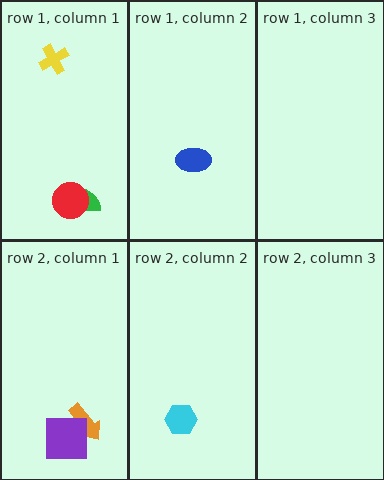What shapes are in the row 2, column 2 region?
The cyan hexagon.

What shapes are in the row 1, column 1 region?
The green semicircle, the red circle, the yellow cross.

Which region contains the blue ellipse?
The row 1, column 2 region.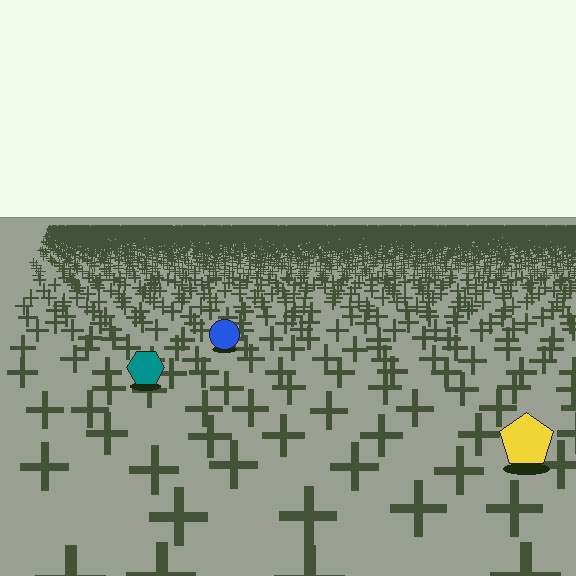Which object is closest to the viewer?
The yellow pentagon is closest. The texture marks near it are larger and more spread out.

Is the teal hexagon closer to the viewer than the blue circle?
Yes. The teal hexagon is closer — you can tell from the texture gradient: the ground texture is coarser near it.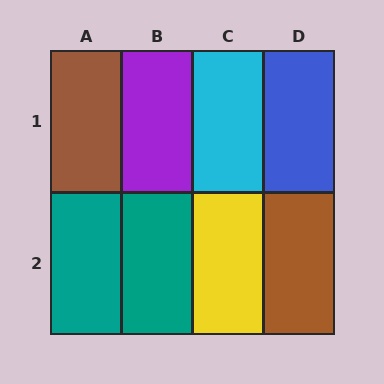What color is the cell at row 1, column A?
Brown.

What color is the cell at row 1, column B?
Purple.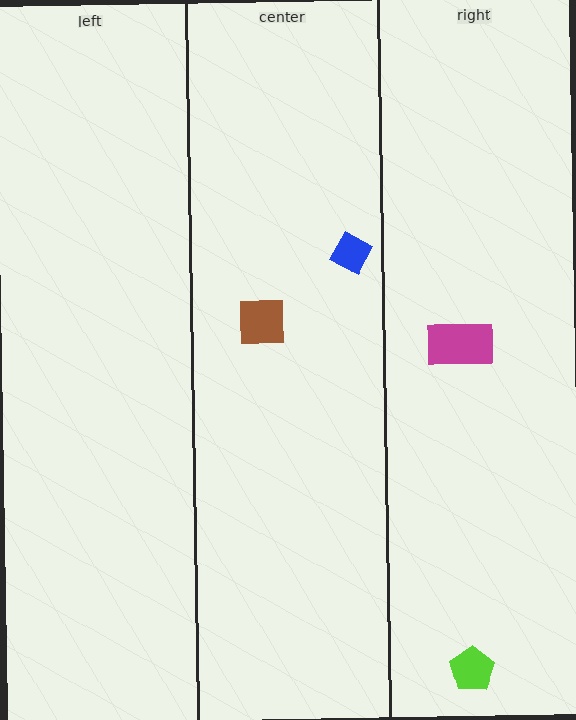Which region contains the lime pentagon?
The right region.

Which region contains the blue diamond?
The center region.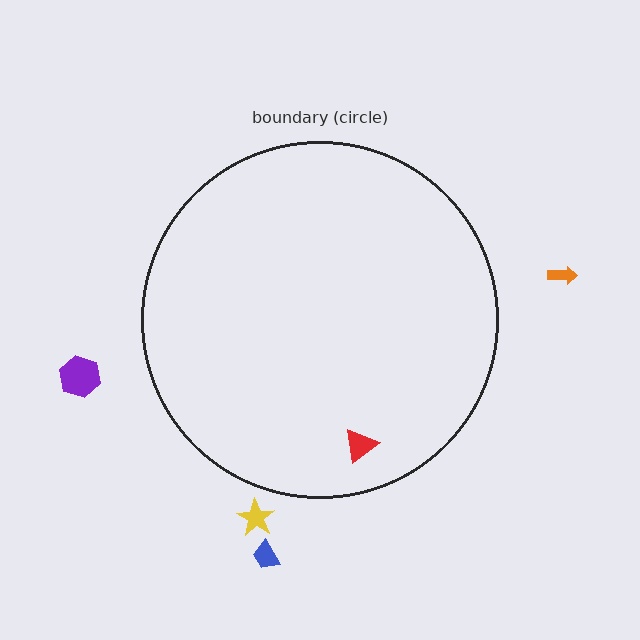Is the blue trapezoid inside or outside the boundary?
Outside.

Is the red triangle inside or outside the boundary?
Inside.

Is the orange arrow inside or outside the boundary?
Outside.